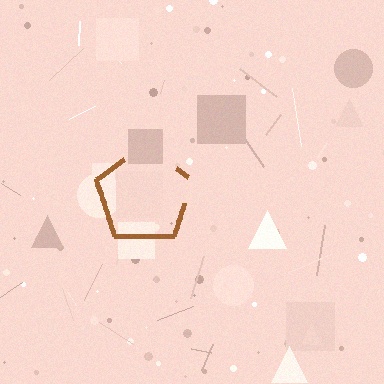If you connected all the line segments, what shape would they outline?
They would outline a pentagon.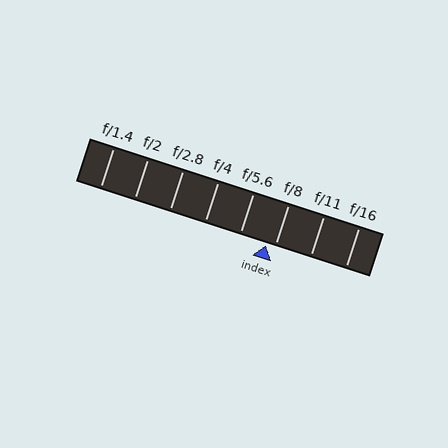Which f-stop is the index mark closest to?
The index mark is closest to f/8.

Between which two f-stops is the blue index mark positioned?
The index mark is between f/5.6 and f/8.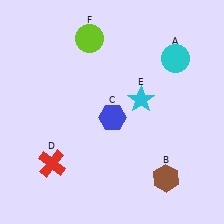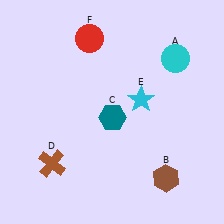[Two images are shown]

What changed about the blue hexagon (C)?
In Image 1, C is blue. In Image 2, it changed to teal.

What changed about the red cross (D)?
In Image 1, D is red. In Image 2, it changed to brown.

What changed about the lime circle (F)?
In Image 1, F is lime. In Image 2, it changed to red.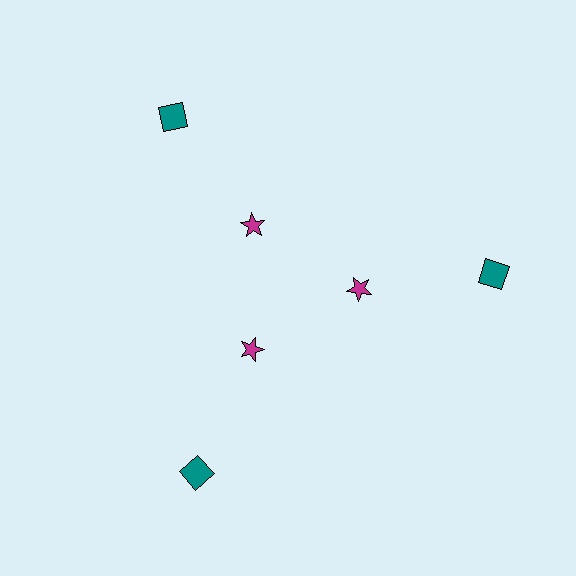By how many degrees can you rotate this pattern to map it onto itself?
The pattern maps onto itself every 120 degrees of rotation.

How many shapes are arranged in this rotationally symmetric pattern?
There are 6 shapes, arranged in 3 groups of 2.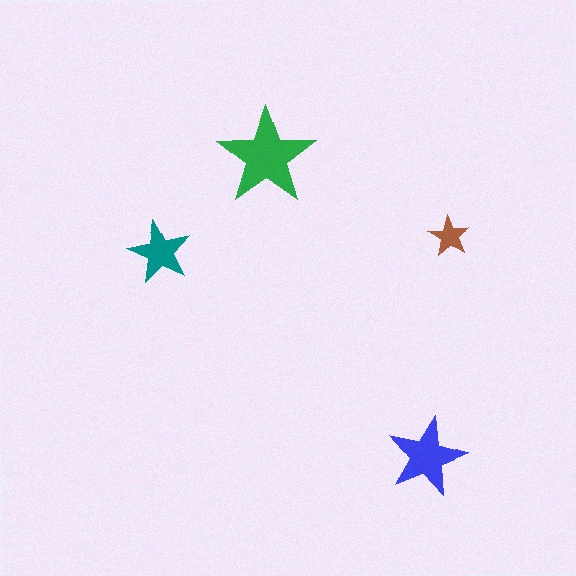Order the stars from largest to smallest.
the green one, the blue one, the teal one, the brown one.